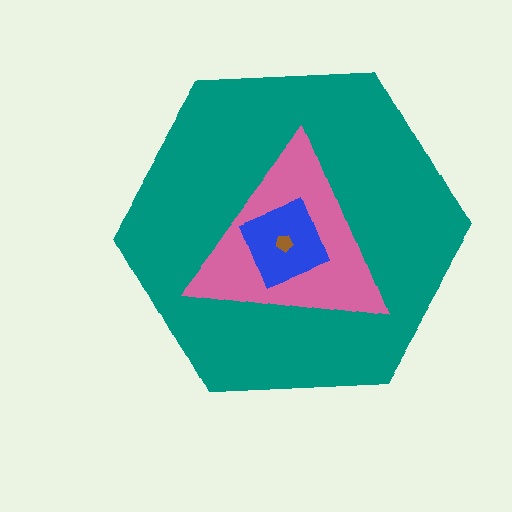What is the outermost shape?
The teal hexagon.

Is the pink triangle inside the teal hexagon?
Yes.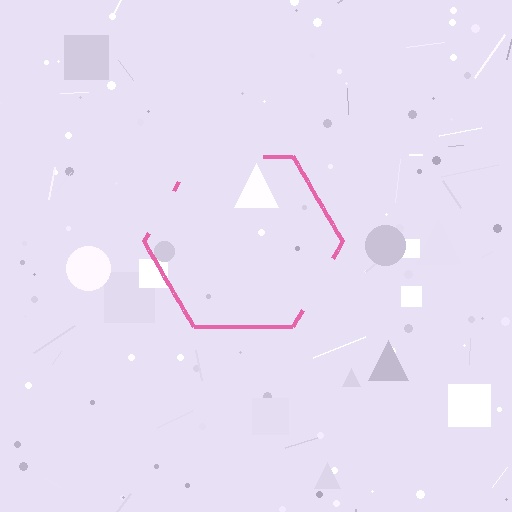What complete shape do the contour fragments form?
The contour fragments form a hexagon.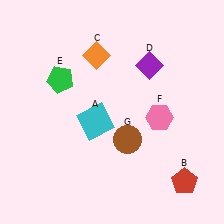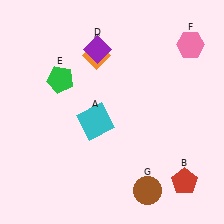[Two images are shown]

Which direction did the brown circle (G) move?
The brown circle (G) moved down.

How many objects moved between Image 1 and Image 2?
3 objects moved between the two images.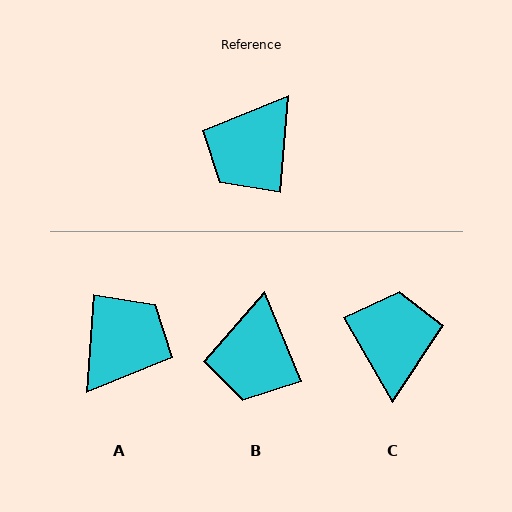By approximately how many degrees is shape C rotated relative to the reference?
Approximately 146 degrees clockwise.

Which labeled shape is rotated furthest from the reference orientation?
A, about 180 degrees away.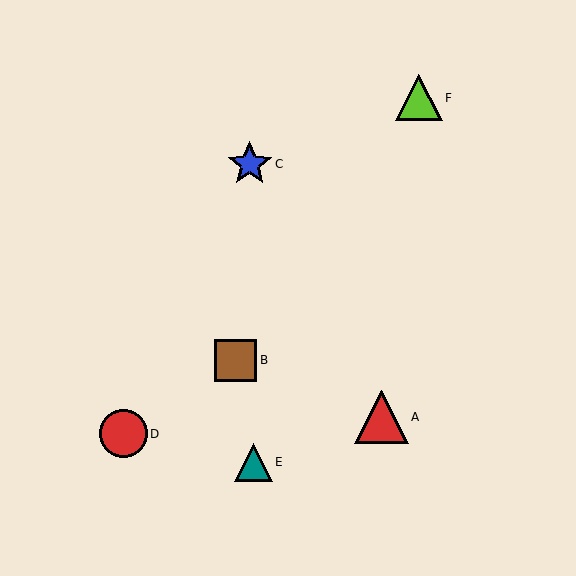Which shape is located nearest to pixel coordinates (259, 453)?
The teal triangle (labeled E) at (253, 462) is nearest to that location.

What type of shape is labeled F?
Shape F is a lime triangle.